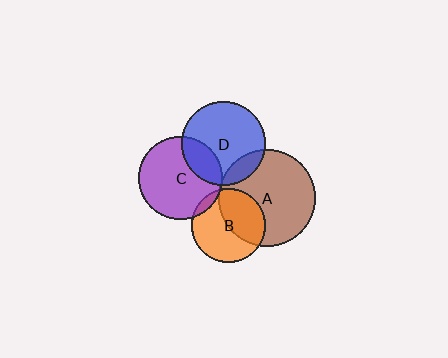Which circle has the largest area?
Circle A (brown).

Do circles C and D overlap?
Yes.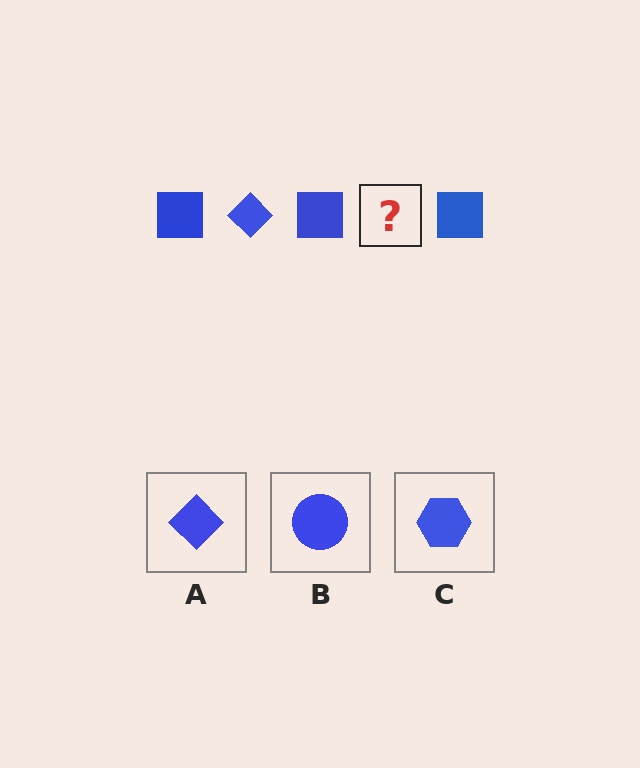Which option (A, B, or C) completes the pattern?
A.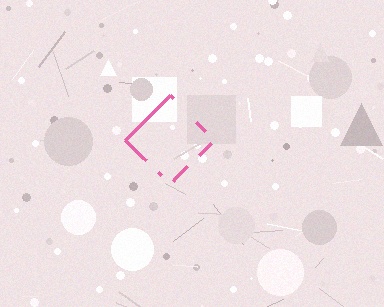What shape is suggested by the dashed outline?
The dashed outline suggests a diamond.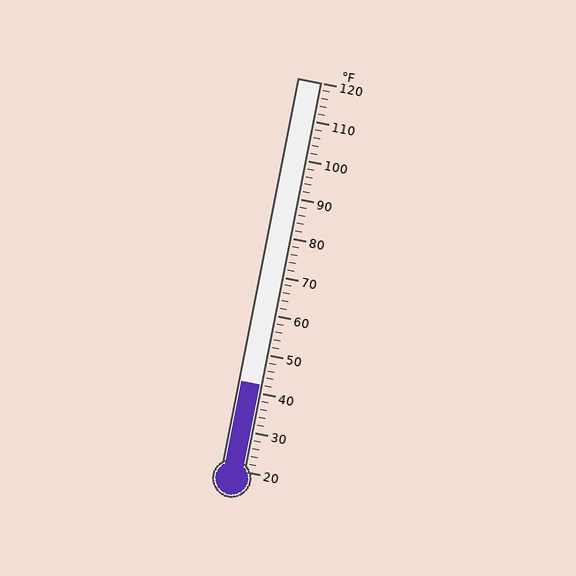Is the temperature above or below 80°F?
The temperature is below 80°F.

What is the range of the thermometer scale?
The thermometer scale ranges from 20°F to 120°F.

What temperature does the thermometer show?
The thermometer shows approximately 42°F.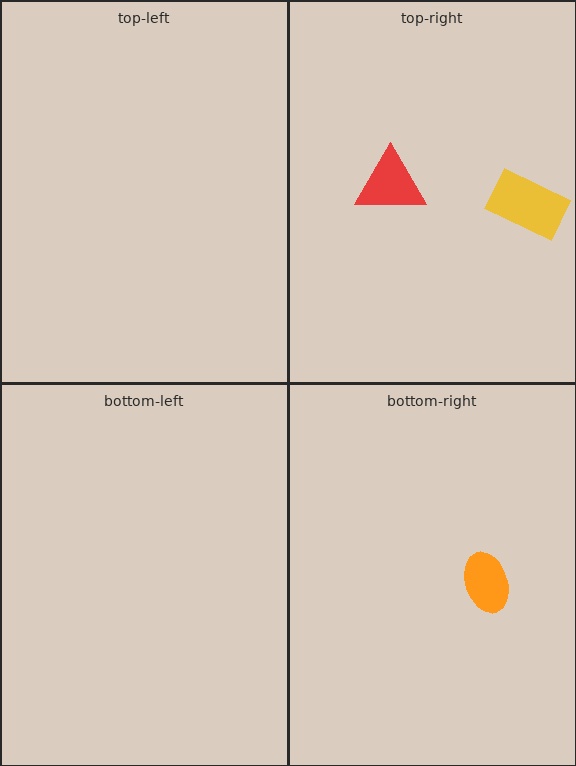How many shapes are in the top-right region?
2.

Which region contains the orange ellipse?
The bottom-right region.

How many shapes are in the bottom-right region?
1.